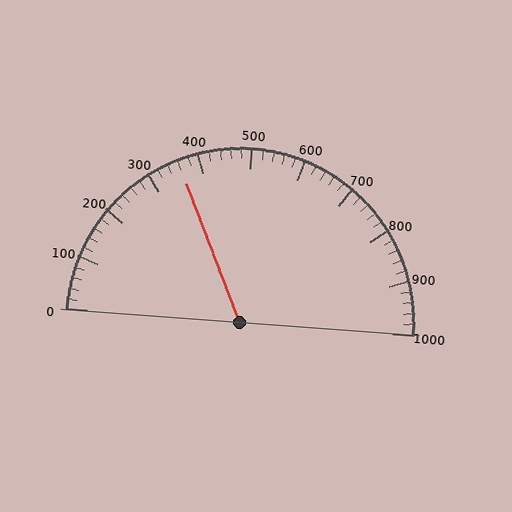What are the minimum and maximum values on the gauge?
The gauge ranges from 0 to 1000.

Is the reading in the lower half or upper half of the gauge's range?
The reading is in the lower half of the range (0 to 1000).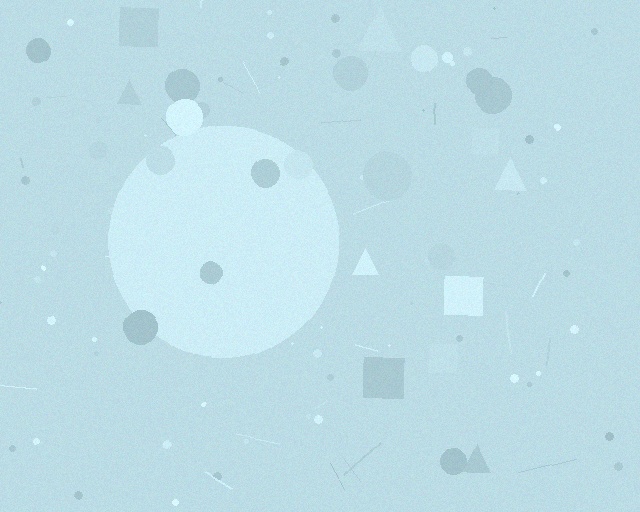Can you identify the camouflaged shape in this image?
The camouflaged shape is a circle.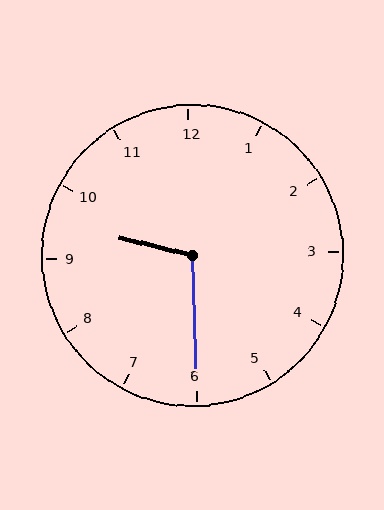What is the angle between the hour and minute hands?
Approximately 105 degrees.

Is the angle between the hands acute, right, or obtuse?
It is obtuse.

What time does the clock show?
9:30.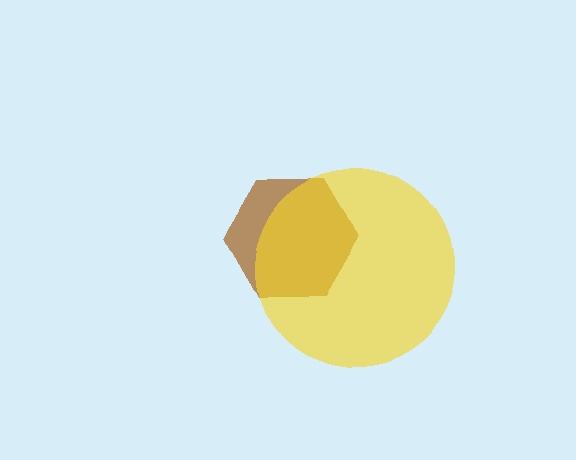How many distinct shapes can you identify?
There are 2 distinct shapes: a brown hexagon, a yellow circle.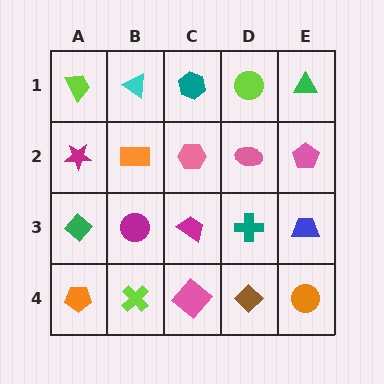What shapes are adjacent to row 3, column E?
A pink pentagon (row 2, column E), an orange circle (row 4, column E), a teal cross (row 3, column D).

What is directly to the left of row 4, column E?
A brown diamond.